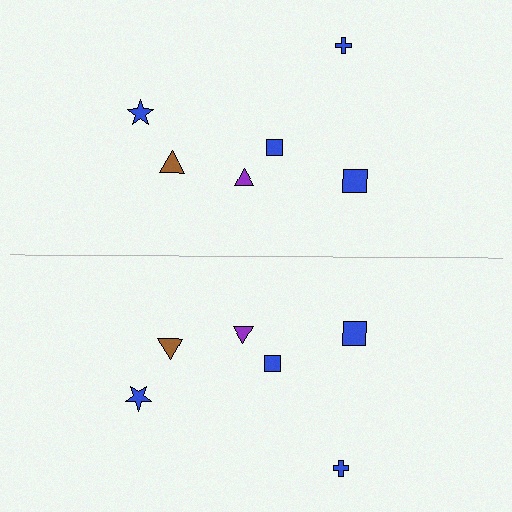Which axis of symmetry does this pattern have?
The pattern has a horizontal axis of symmetry running through the center of the image.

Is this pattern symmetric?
Yes, this pattern has bilateral (reflection) symmetry.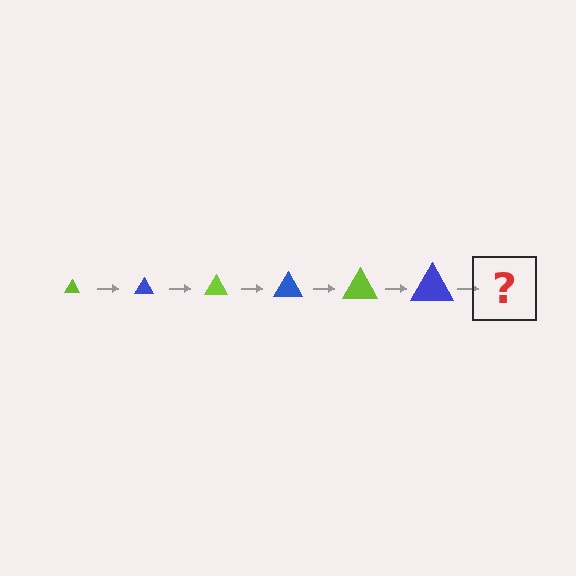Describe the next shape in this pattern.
It should be a lime triangle, larger than the previous one.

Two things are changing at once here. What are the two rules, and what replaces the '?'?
The two rules are that the triangle grows larger each step and the color cycles through lime and blue. The '?' should be a lime triangle, larger than the previous one.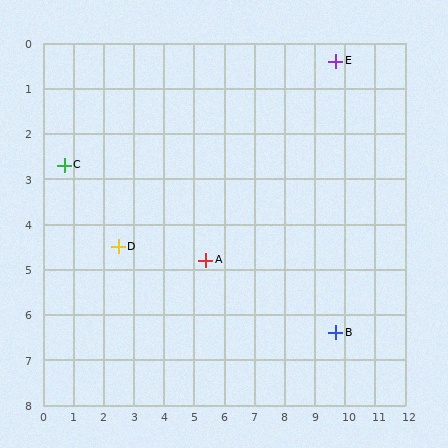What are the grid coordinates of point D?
Point D is at approximately (2.5, 4.5).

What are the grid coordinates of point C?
Point C is at approximately (0.7, 2.7).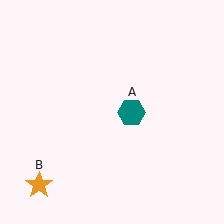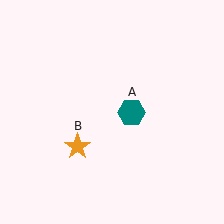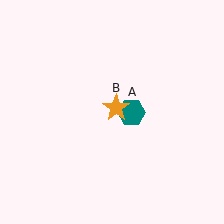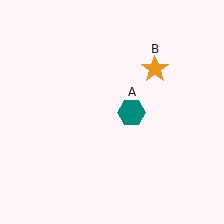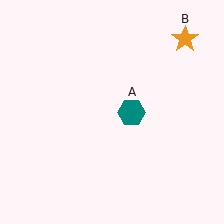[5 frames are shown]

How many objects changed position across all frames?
1 object changed position: orange star (object B).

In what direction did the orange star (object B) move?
The orange star (object B) moved up and to the right.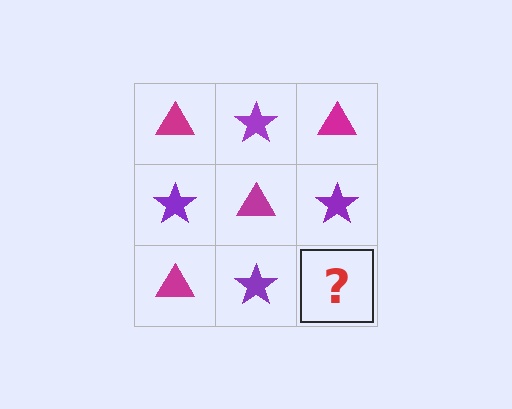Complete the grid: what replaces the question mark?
The question mark should be replaced with a magenta triangle.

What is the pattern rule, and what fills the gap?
The rule is that it alternates magenta triangle and purple star in a checkerboard pattern. The gap should be filled with a magenta triangle.